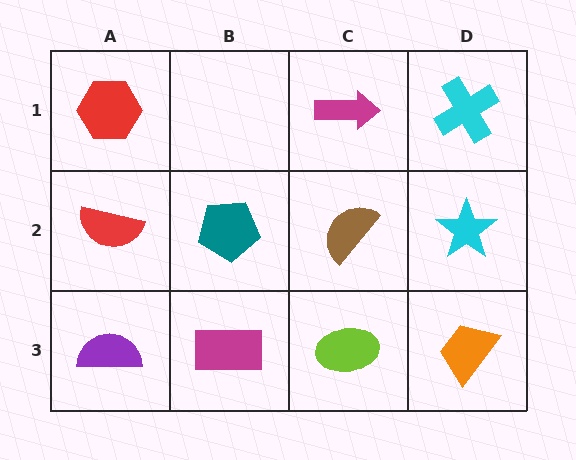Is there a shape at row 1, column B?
No, that cell is empty.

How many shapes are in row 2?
4 shapes.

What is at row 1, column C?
A magenta arrow.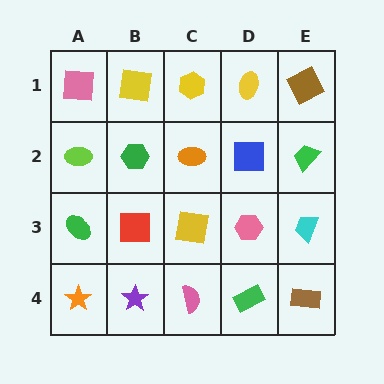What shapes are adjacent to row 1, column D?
A blue square (row 2, column D), a yellow hexagon (row 1, column C), a brown square (row 1, column E).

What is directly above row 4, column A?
A green ellipse.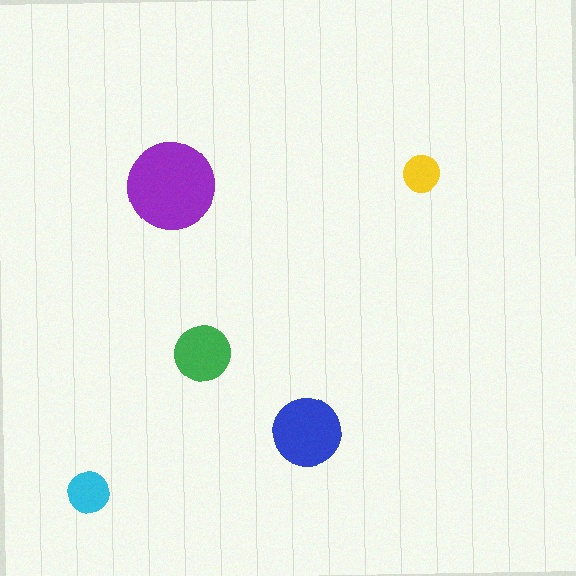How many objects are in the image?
There are 5 objects in the image.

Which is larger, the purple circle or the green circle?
The purple one.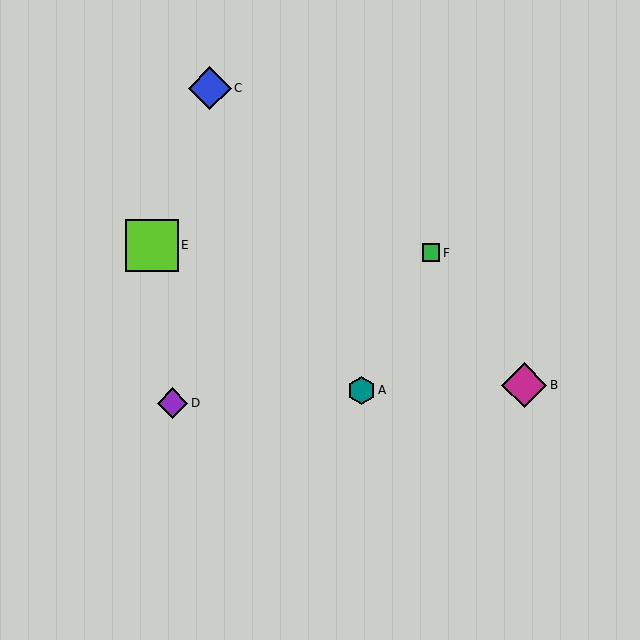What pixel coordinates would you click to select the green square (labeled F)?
Click at (431, 253) to select the green square F.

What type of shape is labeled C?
Shape C is a blue diamond.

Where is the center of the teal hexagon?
The center of the teal hexagon is at (361, 390).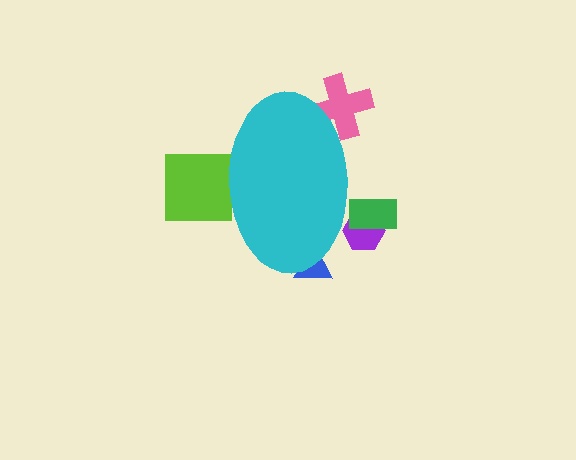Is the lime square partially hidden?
Yes, the lime square is partially hidden behind the cyan ellipse.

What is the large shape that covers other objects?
A cyan ellipse.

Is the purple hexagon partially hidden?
Yes, the purple hexagon is partially hidden behind the cyan ellipse.